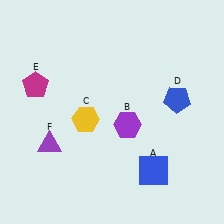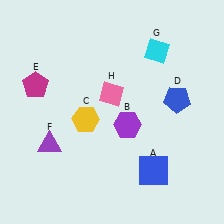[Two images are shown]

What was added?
A cyan diamond (G), a pink diamond (H) were added in Image 2.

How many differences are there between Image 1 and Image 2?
There are 2 differences between the two images.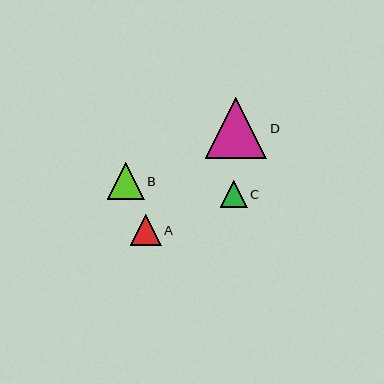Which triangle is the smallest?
Triangle C is the smallest with a size of approximately 27 pixels.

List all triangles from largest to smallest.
From largest to smallest: D, B, A, C.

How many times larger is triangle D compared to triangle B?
Triangle D is approximately 1.7 times the size of triangle B.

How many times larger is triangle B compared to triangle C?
Triangle B is approximately 1.4 times the size of triangle C.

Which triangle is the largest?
Triangle D is the largest with a size of approximately 62 pixels.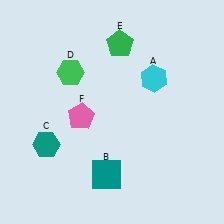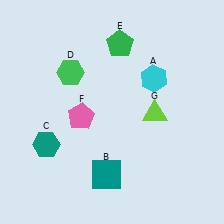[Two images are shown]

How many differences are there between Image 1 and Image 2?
There is 1 difference between the two images.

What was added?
A lime triangle (G) was added in Image 2.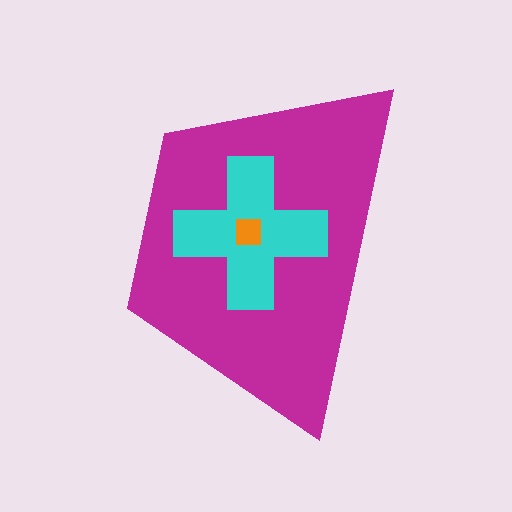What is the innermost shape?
The orange square.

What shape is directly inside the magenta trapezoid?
The cyan cross.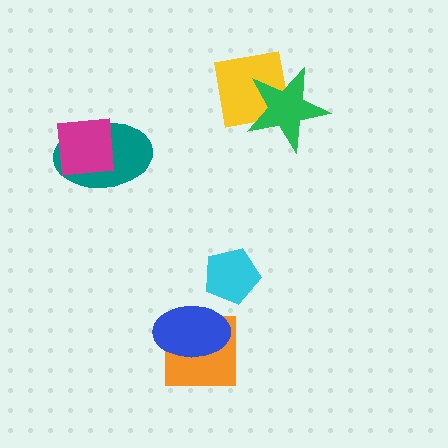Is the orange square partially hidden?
Yes, it is partially covered by another shape.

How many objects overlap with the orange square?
1 object overlaps with the orange square.